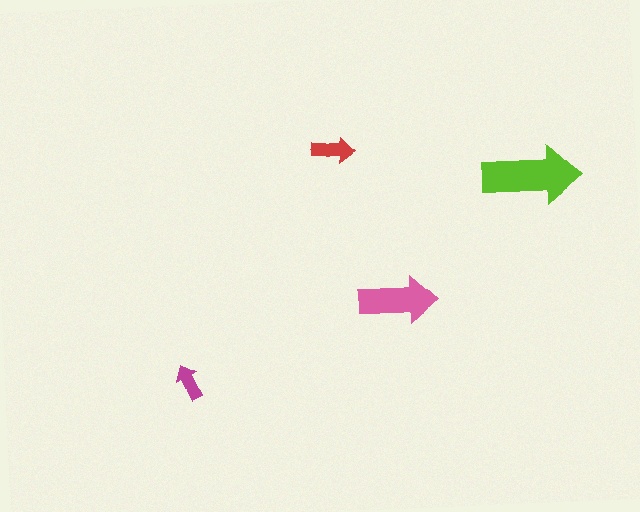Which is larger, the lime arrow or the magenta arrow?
The lime one.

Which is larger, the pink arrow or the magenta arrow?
The pink one.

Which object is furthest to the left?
The magenta arrow is leftmost.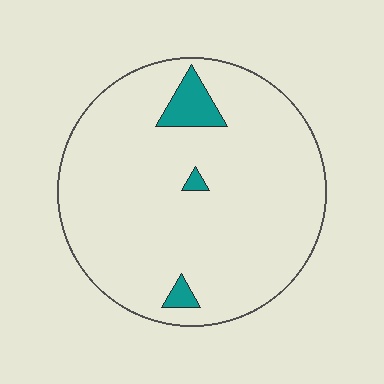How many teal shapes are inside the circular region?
3.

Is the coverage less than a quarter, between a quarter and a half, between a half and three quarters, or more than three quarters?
Less than a quarter.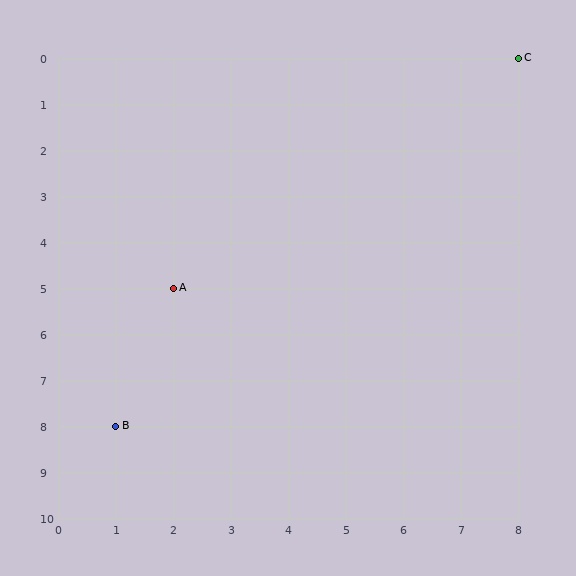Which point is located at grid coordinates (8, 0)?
Point C is at (8, 0).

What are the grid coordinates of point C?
Point C is at grid coordinates (8, 0).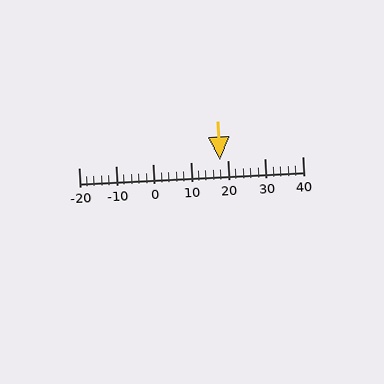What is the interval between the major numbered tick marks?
The major tick marks are spaced 10 units apart.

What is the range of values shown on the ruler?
The ruler shows values from -20 to 40.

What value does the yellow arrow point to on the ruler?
The yellow arrow points to approximately 18.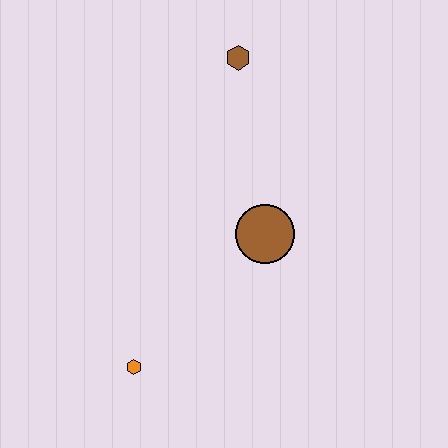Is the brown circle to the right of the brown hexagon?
Yes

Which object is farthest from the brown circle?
The orange hexagon is farthest from the brown circle.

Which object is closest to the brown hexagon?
The brown circle is closest to the brown hexagon.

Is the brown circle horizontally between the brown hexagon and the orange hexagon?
No